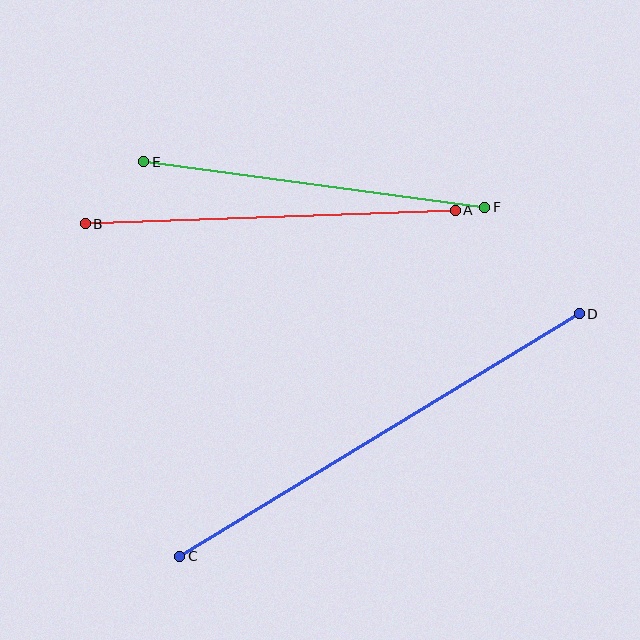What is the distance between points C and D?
The distance is approximately 467 pixels.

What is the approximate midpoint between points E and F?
The midpoint is at approximately (314, 185) pixels.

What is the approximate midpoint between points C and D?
The midpoint is at approximately (380, 435) pixels.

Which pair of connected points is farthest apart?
Points C and D are farthest apart.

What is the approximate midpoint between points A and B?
The midpoint is at approximately (270, 217) pixels.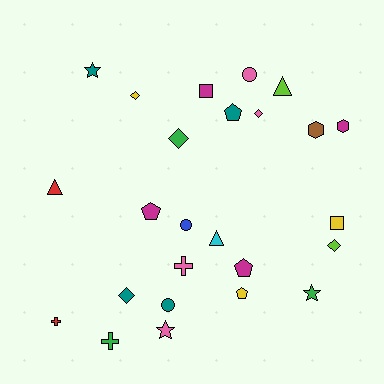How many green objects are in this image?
There are 3 green objects.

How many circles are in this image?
There are 3 circles.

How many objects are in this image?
There are 25 objects.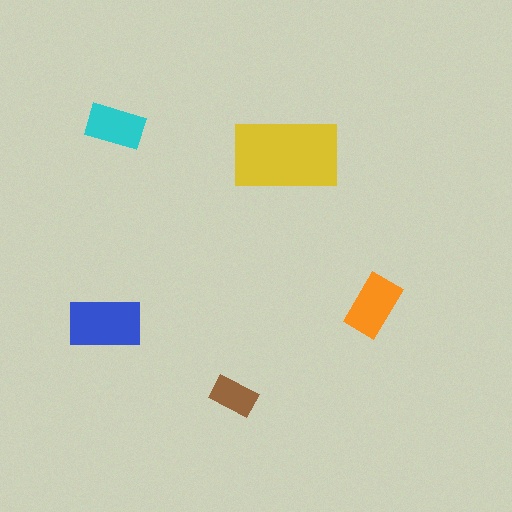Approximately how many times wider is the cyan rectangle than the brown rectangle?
About 1.5 times wider.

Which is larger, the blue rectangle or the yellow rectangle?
The yellow one.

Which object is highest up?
The cyan rectangle is topmost.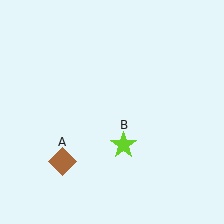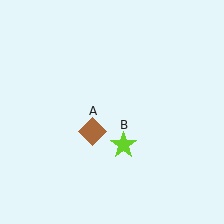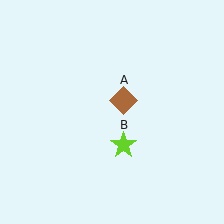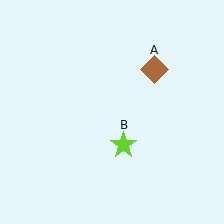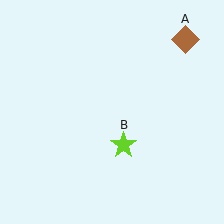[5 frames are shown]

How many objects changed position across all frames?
1 object changed position: brown diamond (object A).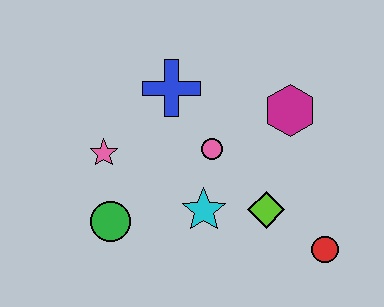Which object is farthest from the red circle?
The pink star is farthest from the red circle.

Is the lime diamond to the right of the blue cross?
Yes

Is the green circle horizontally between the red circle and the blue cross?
No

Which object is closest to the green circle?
The pink star is closest to the green circle.